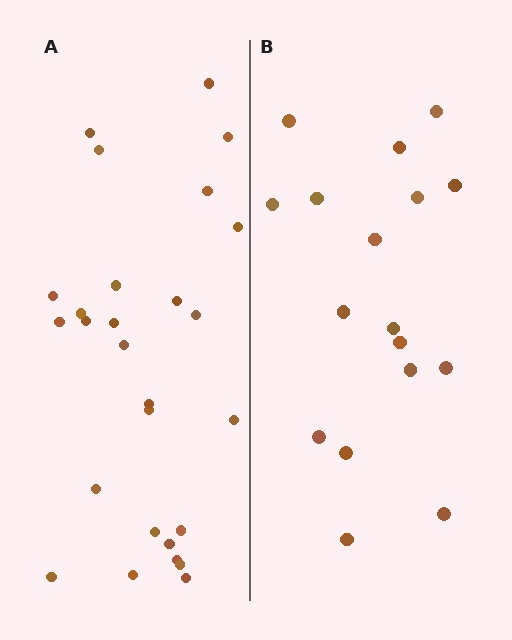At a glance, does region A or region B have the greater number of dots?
Region A (the left region) has more dots.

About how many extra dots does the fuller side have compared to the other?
Region A has roughly 10 or so more dots than region B.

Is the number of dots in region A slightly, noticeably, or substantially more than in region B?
Region A has substantially more. The ratio is roughly 1.6 to 1.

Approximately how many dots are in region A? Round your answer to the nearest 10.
About 30 dots. (The exact count is 27, which rounds to 30.)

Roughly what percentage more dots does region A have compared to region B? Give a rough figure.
About 60% more.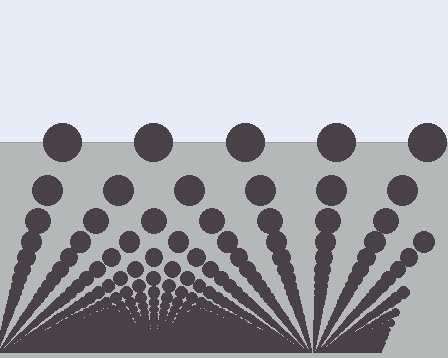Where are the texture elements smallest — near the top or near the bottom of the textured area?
Near the bottom.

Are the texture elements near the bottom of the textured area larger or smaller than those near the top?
Smaller. The gradient is inverted — elements near the bottom are smaller and denser.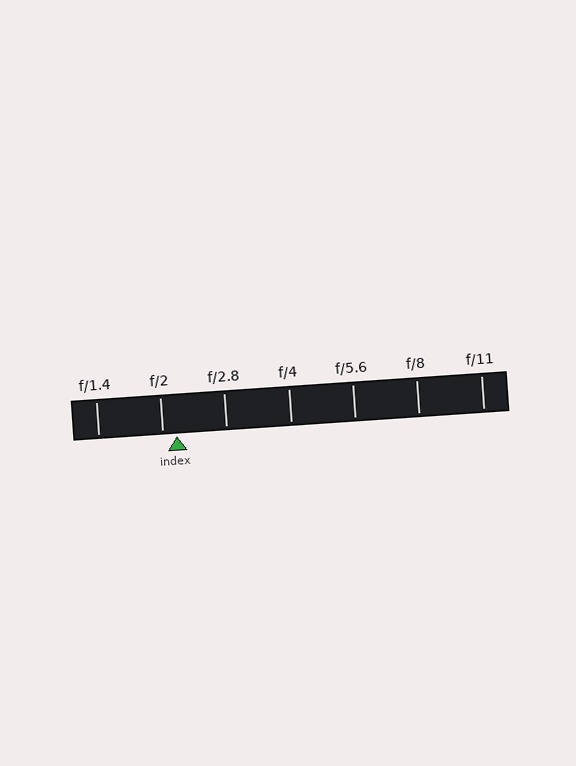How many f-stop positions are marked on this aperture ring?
There are 7 f-stop positions marked.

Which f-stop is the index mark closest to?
The index mark is closest to f/2.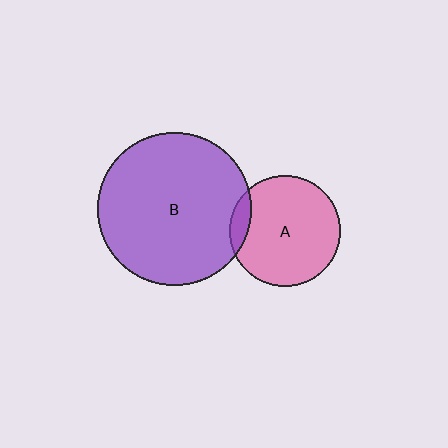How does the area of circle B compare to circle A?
Approximately 1.9 times.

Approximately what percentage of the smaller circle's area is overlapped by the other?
Approximately 10%.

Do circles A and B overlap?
Yes.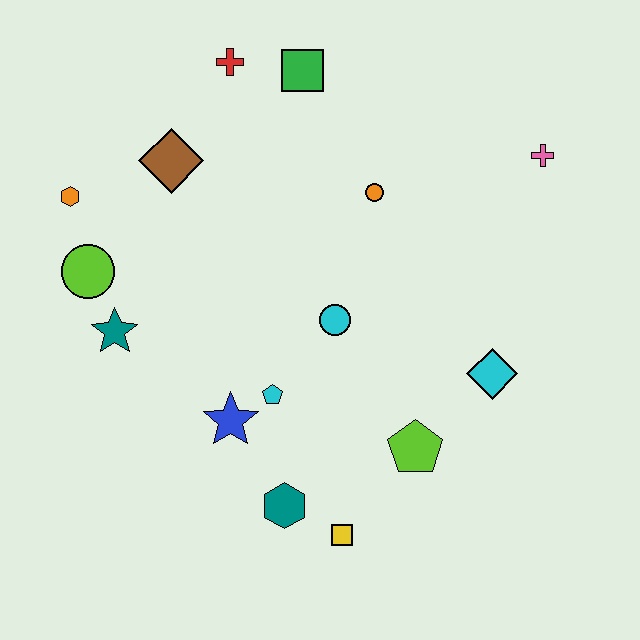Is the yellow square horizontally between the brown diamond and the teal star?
No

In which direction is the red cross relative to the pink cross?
The red cross is to the left of the pink cross.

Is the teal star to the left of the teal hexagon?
Yes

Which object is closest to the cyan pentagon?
The blue star is closest to the cyan pentagon.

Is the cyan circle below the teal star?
No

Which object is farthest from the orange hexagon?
The pink cross is farthest from the orange hexagon.